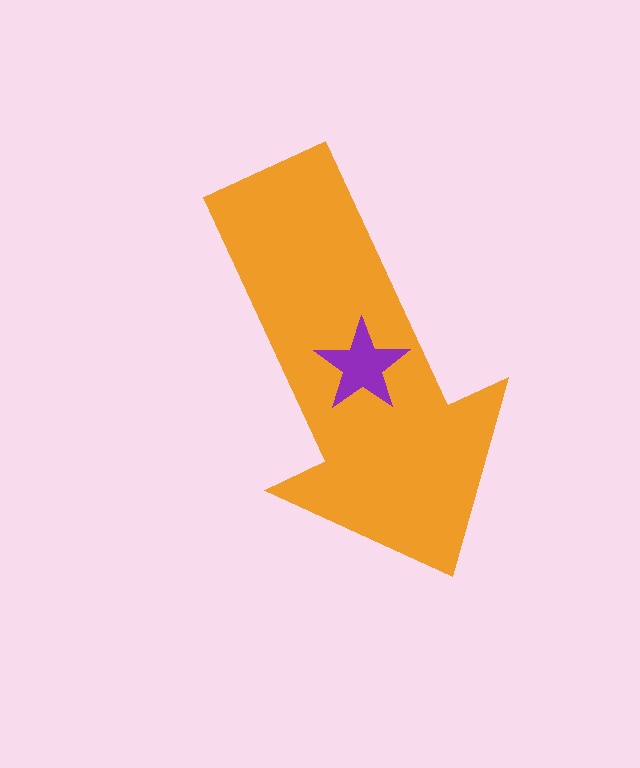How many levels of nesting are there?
2.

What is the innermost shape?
The purple star.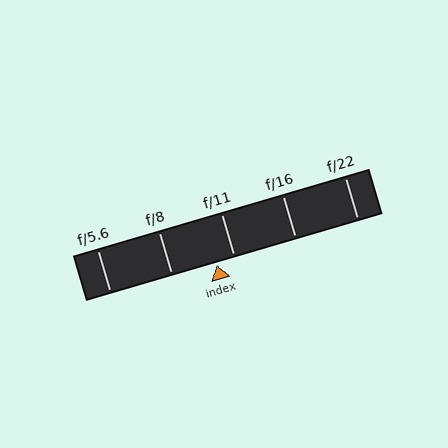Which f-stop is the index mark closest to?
The index mark is closest to f/11.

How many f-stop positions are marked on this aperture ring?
There are 5 f-stop positions marked.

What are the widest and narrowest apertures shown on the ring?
The widest aperture shown is f/5.6 and the narrowest is f/22.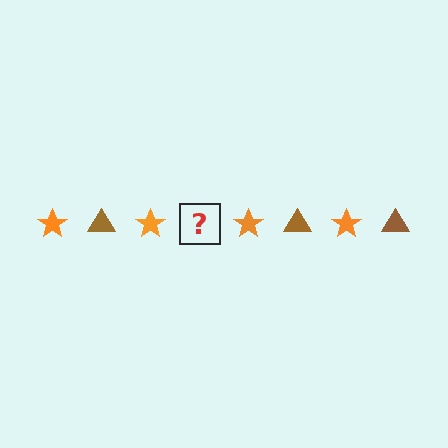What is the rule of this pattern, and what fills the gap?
The rule is that the pattern alternates between orange star and brown triangle. The gap should be filled with a brown triangle.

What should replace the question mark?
The question mark should be replaced with a brown triangle.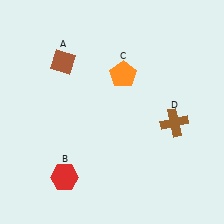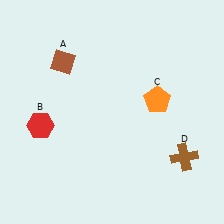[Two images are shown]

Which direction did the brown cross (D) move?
The brown cross (D) moved down.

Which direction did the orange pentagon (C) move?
The orange pentagon (C) moved right.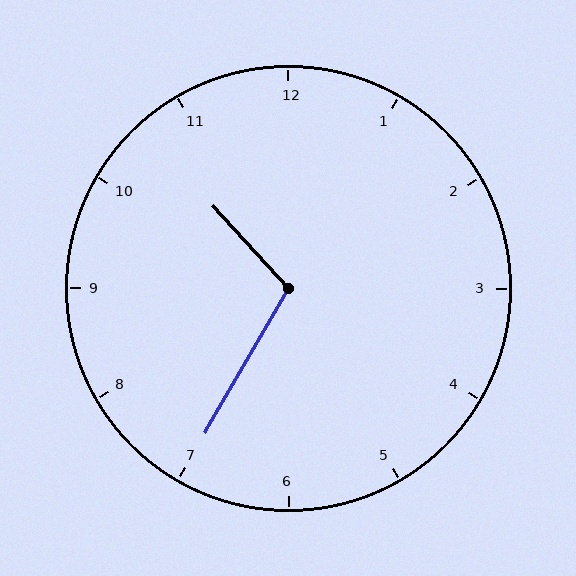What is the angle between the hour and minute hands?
Approximately 108 degrees.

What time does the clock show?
10:35.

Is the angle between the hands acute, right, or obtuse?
It is obtuse.